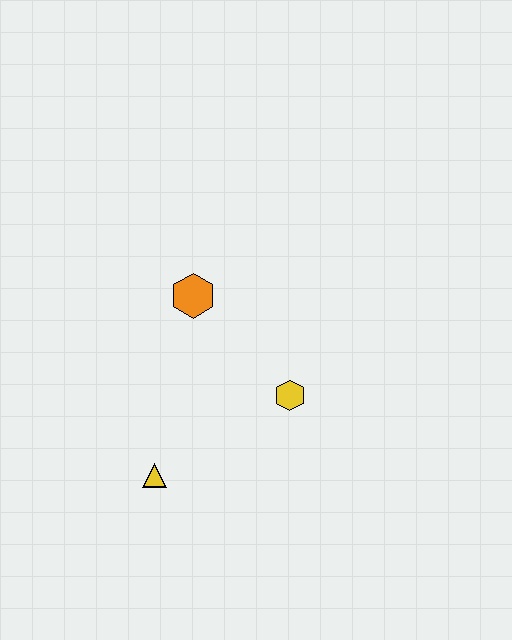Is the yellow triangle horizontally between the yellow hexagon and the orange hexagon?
No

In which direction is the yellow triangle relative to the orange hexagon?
The yellow triangle is below the orange hexagon.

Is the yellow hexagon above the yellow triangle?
Yes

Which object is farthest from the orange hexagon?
The yellow triangle is farthest from the orange hexagon.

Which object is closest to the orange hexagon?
The yellow hexagon is closest to the orange hexagon.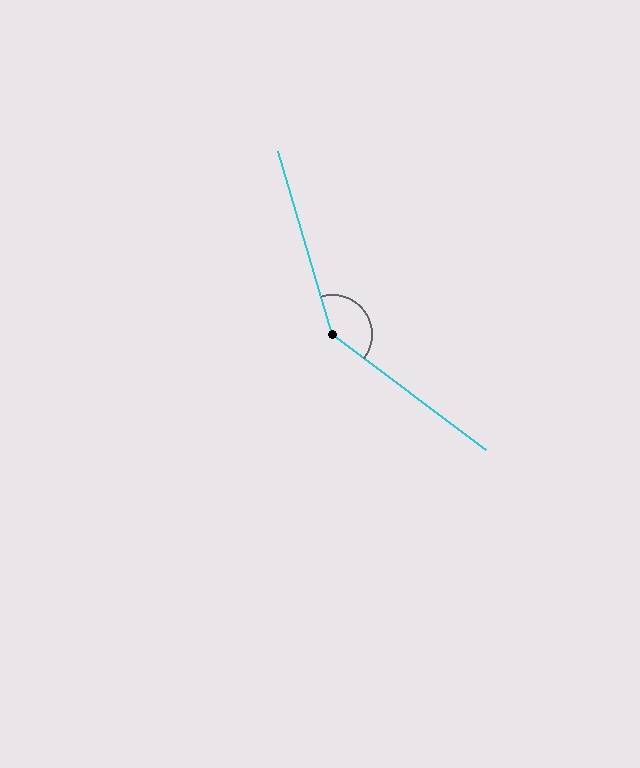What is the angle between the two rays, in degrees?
Approximately 144 degrees.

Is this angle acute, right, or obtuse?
It is obtuse.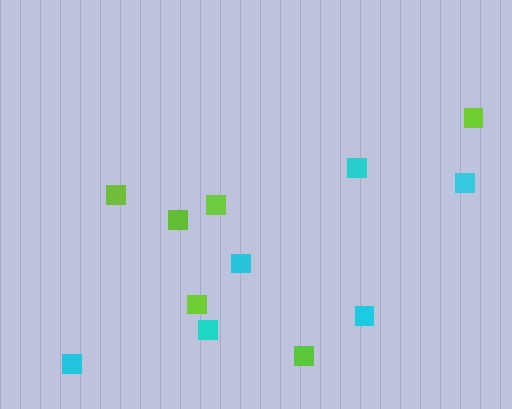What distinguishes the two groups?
There are 2 groups: one group of cyan squares (6) and one group of lime squares (6).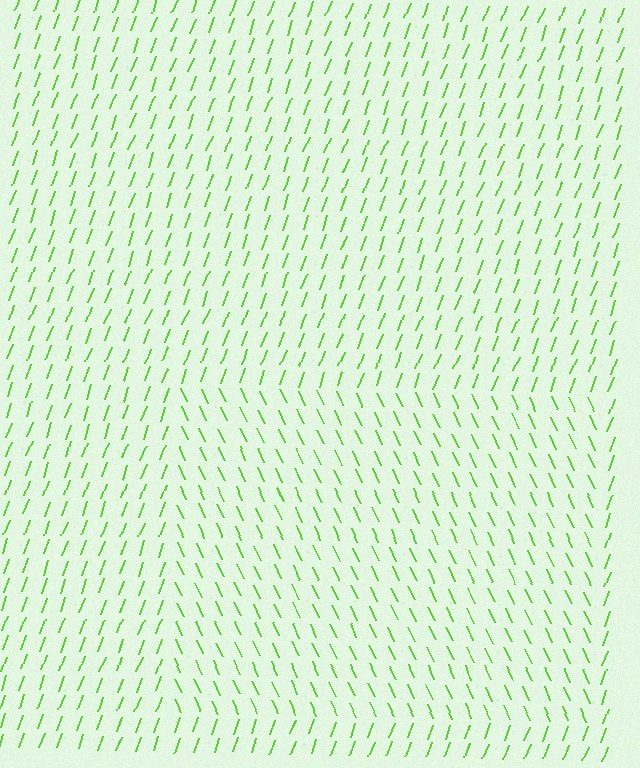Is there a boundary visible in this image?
Yes, there is a texture boundary formed by a change in line orientation.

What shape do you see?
I see a rectangle.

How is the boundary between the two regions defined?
The boundary is defined purely by a change in line orientation (approximately 45 degrees difference). All lines are the same color and thickness.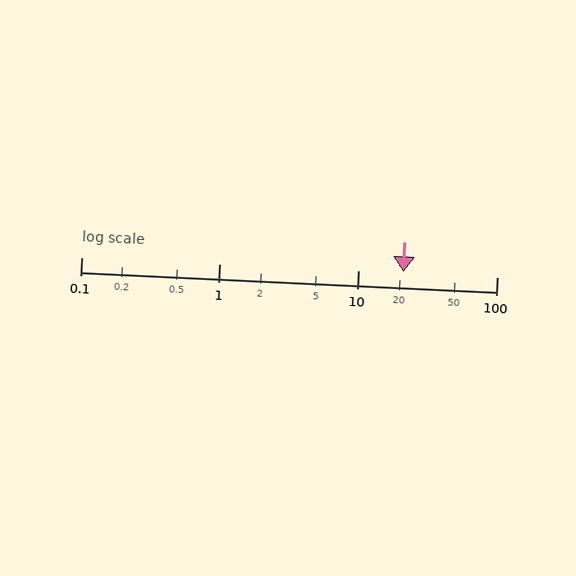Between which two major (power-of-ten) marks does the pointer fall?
The pointer is between 10 and 100.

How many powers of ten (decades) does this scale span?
The scale spans 3 decades, from 0.1 to 100.